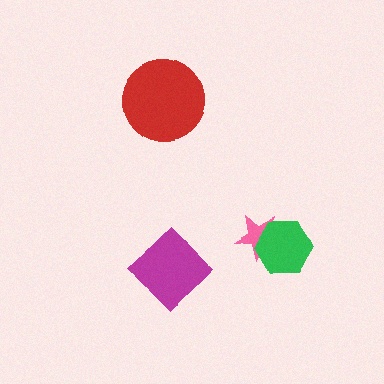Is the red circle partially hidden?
No, no other shape covers it.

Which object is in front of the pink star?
The green hexagon is in front of the pink star.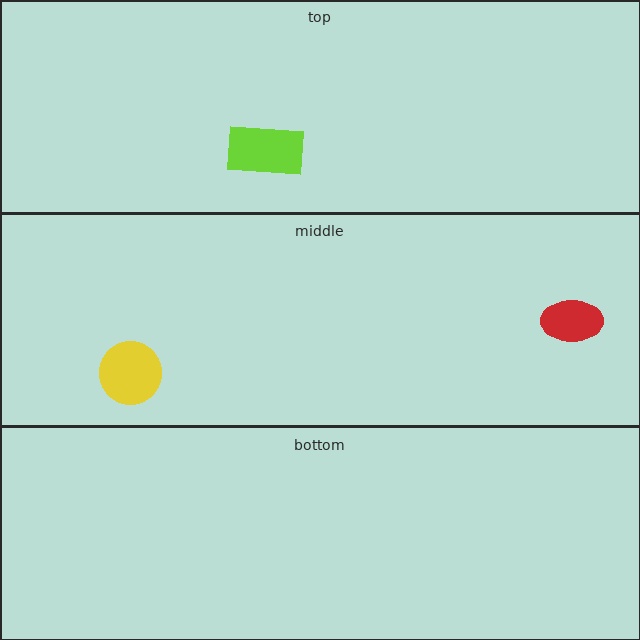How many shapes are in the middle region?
2.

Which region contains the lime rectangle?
The top region.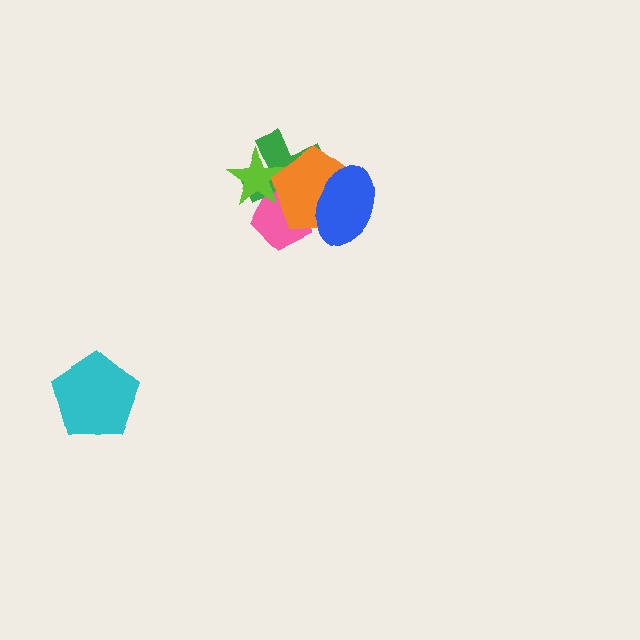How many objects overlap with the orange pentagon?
4 objects overlap with the orange pentagon.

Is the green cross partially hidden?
Yes, it is partially covered by another shape.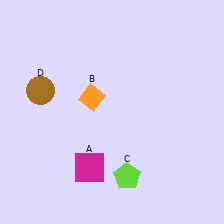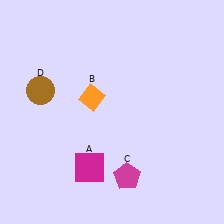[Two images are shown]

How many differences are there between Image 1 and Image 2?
There is 1 difference between the two images.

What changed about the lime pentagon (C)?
In Image 1, C is lime. In Image 2, it changed to magenta.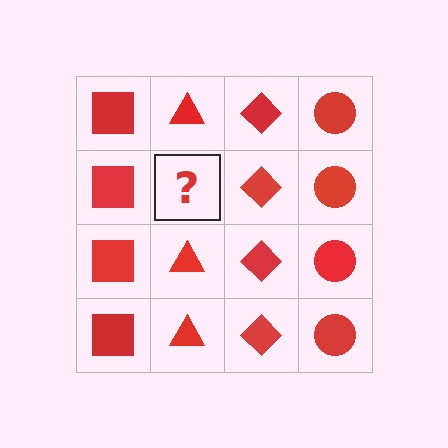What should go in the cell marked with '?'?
The missing cell should contain a red triangle.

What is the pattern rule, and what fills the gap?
The rule is that each column has a consistent shape. The gap should be filled with a red triangle.